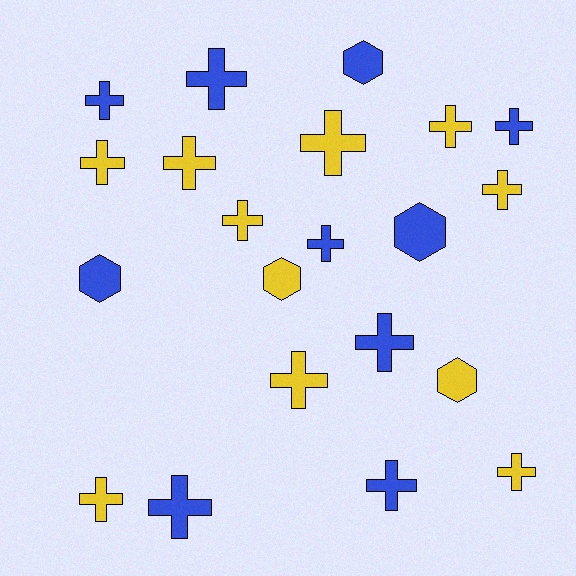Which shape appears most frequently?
Cross, with 16 objects.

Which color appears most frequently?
Yellow, with 11 objects.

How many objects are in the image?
There are 21 objects.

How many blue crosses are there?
There are 7 blue crosses.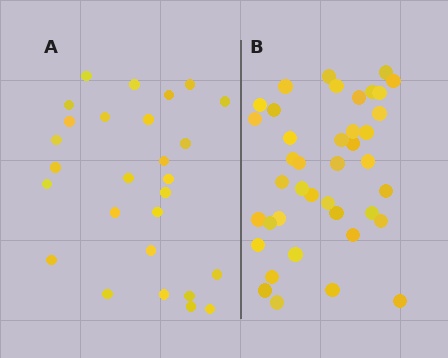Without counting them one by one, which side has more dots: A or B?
Region B (the right region) has more dots.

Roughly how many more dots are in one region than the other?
Region B has approximately 15 more dots than region A.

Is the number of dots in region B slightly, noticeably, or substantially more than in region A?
Region B has substantially more. The ratio is roughly 1.5 to 1.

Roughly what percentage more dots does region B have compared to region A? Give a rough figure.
About 50% more.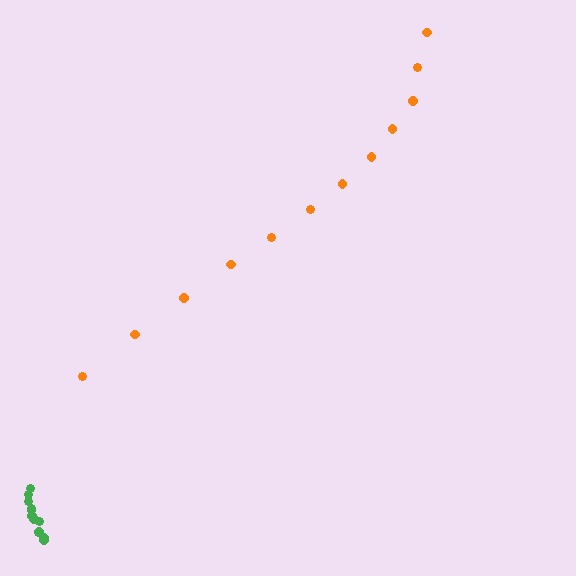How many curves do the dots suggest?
There are 2 distinct paths.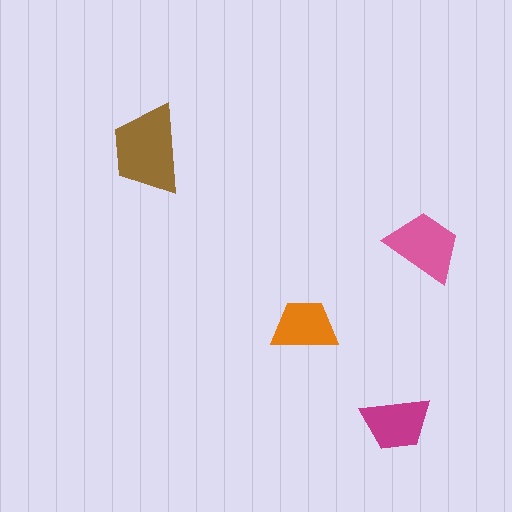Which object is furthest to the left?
The brown trapezoid is leftmost.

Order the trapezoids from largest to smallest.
the brown one, the pink one, the magenta one, the orange one.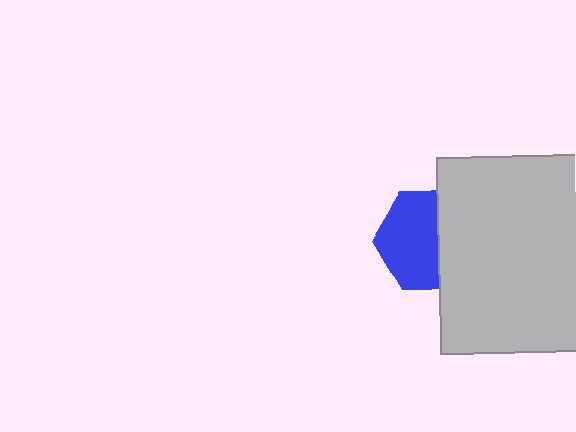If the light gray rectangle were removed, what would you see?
You would see the complete blue hexagon.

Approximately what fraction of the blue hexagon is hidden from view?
Roughly 39% of the blue hexagon is hidden behind the light gray rectangle.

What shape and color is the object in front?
The object in front is a light gray rectangle.